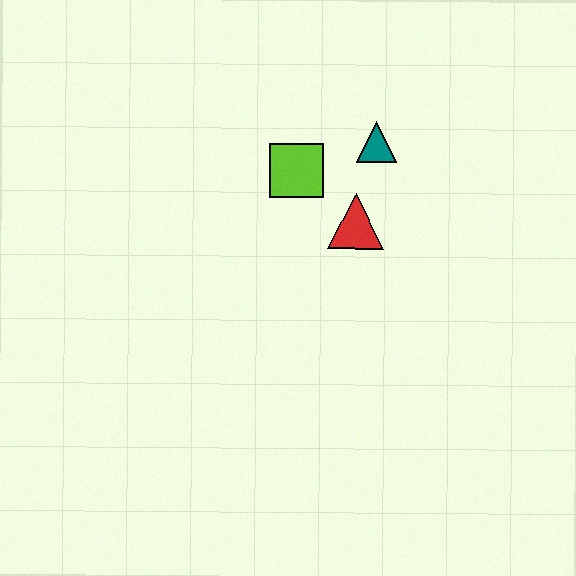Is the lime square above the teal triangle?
No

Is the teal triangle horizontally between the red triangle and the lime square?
No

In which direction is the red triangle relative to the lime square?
The red triangle is to the right of the lime square.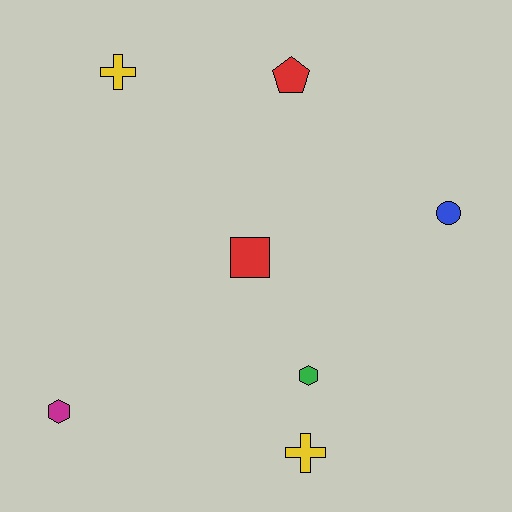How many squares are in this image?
There is 1 square.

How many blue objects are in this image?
There is 1 blue object.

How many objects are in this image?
There are 7 objects.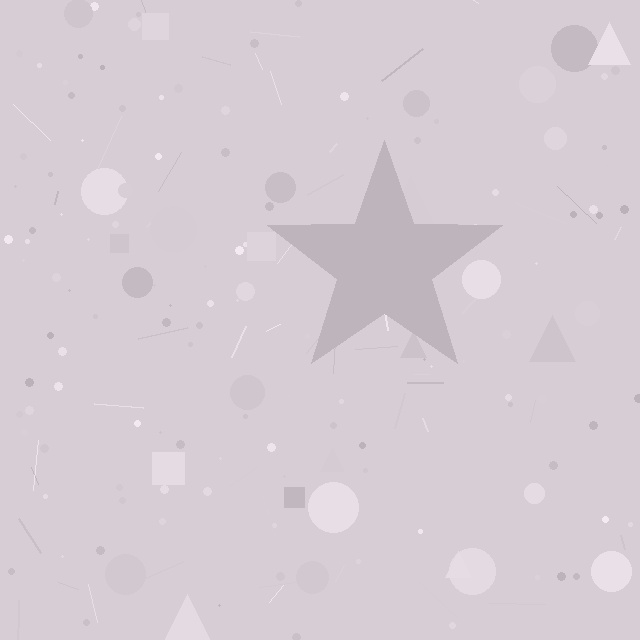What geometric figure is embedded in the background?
A star is embedded in the background.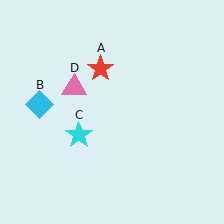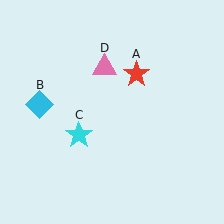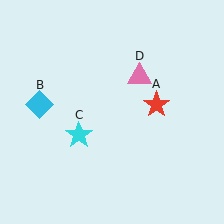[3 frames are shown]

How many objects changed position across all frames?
2 objects changed position: red star (object A), pink triangle (object D).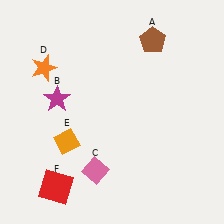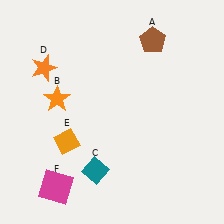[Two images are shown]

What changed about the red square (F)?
In Image 1, F is red. In Image 2, it changed to magenta.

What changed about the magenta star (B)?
In Image 1, B is magenta. In Image 2, it changed to orange.